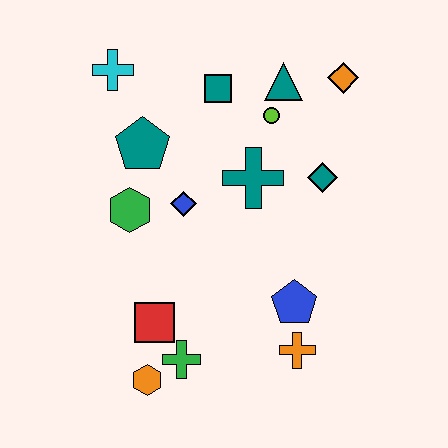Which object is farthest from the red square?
The orange diamond is farthest from the red square.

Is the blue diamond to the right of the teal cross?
No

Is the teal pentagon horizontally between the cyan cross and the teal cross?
Yes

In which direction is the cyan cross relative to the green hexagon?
The cyan cross is above the green hexagon.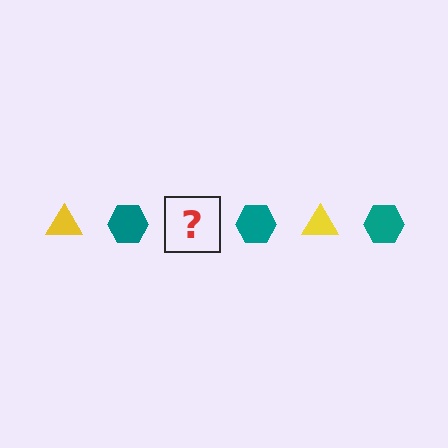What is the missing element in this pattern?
The missing element is a yellow triangle.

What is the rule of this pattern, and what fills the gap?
The rule is that the pattern alternates between yellow triangle and teal hexagon. The gap should be filled with a yellow triangle.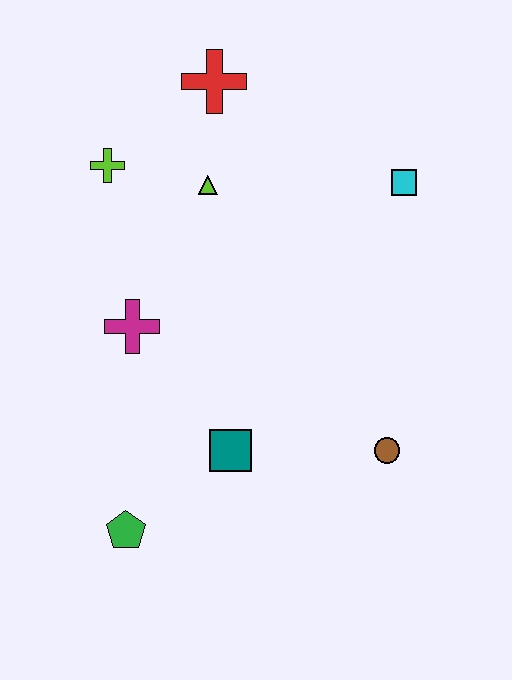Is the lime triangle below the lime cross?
Yes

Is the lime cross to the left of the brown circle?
Yes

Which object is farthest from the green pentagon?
The red cross is farthest from the green pentagon.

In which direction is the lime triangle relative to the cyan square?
The lime triangle is to the left of the cyan square.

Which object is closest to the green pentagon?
The teal square is closest to the green pentagon.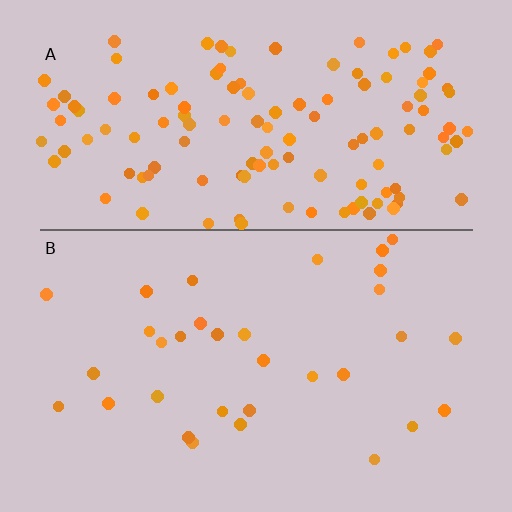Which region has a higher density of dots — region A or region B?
A (the top).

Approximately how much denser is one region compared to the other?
Approximately 4.0× — region A over region B.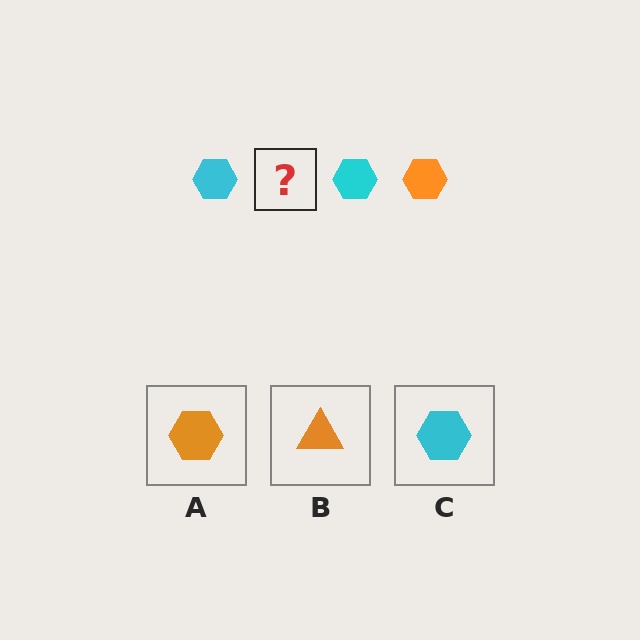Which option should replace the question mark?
Option A.